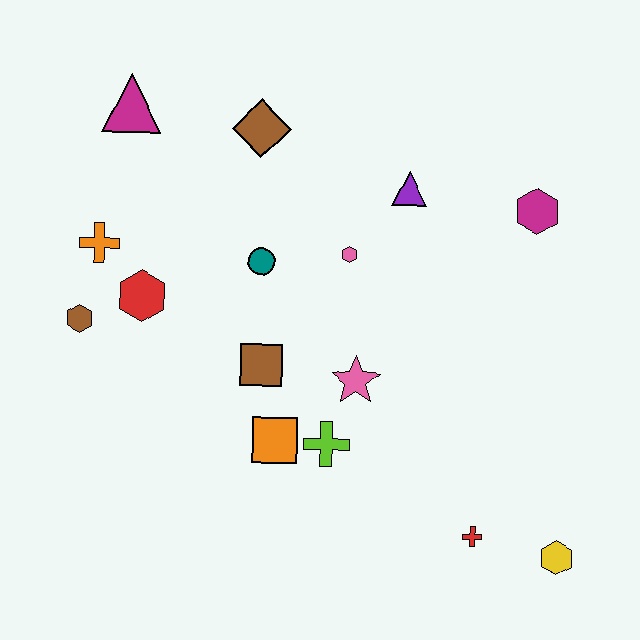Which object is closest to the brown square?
The orange square is closest to the brown square.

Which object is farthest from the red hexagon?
The yellow hexagon is farthest from the red hexagon.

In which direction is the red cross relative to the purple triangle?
The red cross is below the purple triangle.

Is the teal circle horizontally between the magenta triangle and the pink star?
Yes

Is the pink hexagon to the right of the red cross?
No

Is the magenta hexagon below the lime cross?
No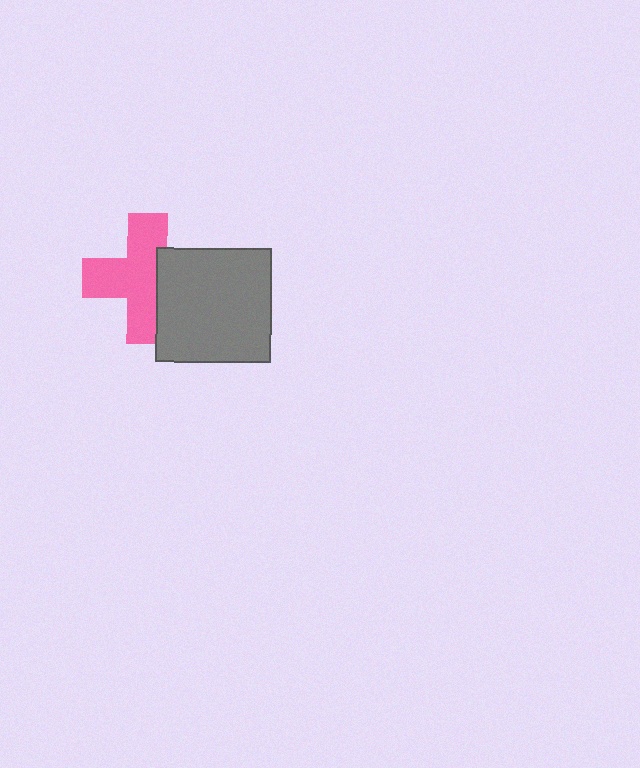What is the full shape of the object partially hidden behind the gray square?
The partially hidden object is a pink cross.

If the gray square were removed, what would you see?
You would see the complete pink cross.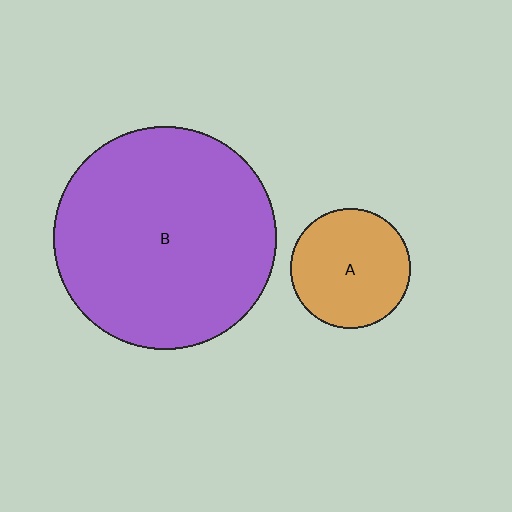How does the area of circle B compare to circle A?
Approximately 3.4 times.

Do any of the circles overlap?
No, none of the circles overlap.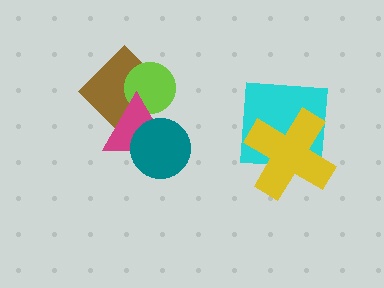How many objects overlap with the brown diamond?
3 objects overlap with the brown diamond.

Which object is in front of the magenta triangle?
The teal circle is in front of the magenta triangle.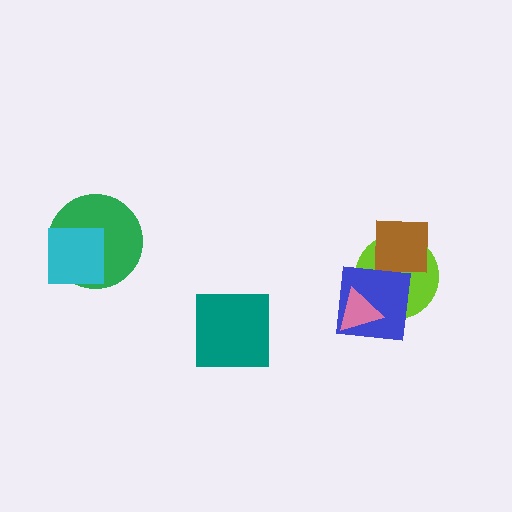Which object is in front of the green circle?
The cyan square is in front of the green circle.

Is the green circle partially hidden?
Yes, it is partially covered by another shape.